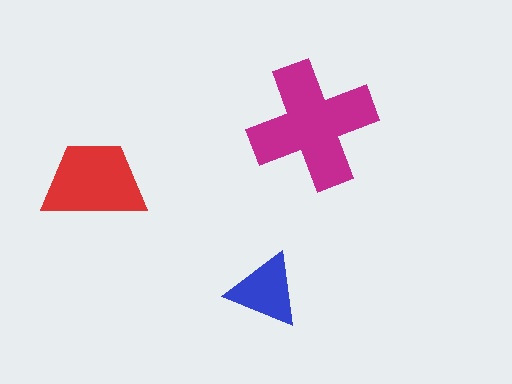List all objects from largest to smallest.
The magenta cross, the red trapezoid, the blue triangle.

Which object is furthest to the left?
The red trapezoid is leftmost.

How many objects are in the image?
There are 3 objects in the image.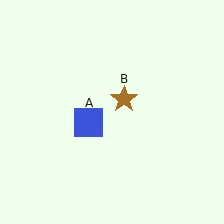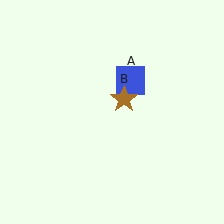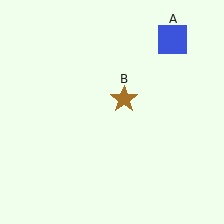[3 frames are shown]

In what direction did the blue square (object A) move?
The blue square (object A) moved up and to the right.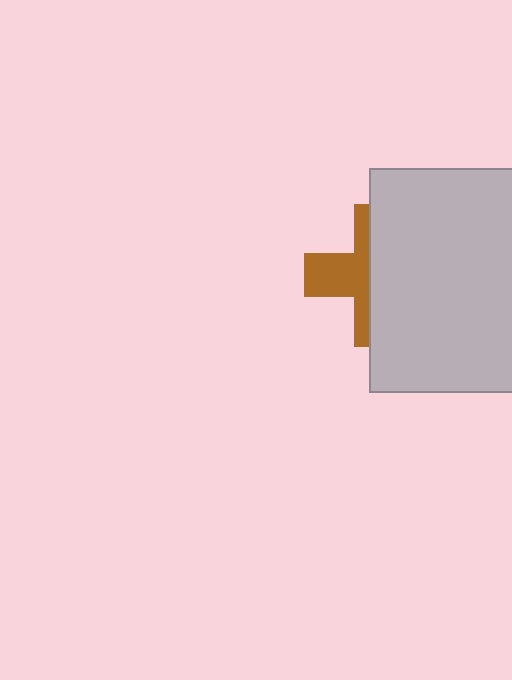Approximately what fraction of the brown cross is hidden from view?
Roughly 58% of the brown cross is hidden behind the light gray rectangle.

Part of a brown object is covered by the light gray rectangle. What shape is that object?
It is a cross.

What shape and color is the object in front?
The object in front is a light gray rectangle.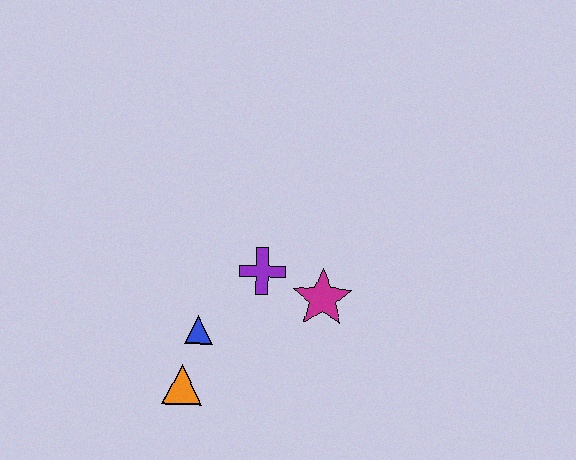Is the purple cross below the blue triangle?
No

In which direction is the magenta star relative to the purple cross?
The magenta star is to the right of the purple cross.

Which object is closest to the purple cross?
The magenta star is closest to the purple cross.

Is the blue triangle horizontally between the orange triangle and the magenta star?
Yes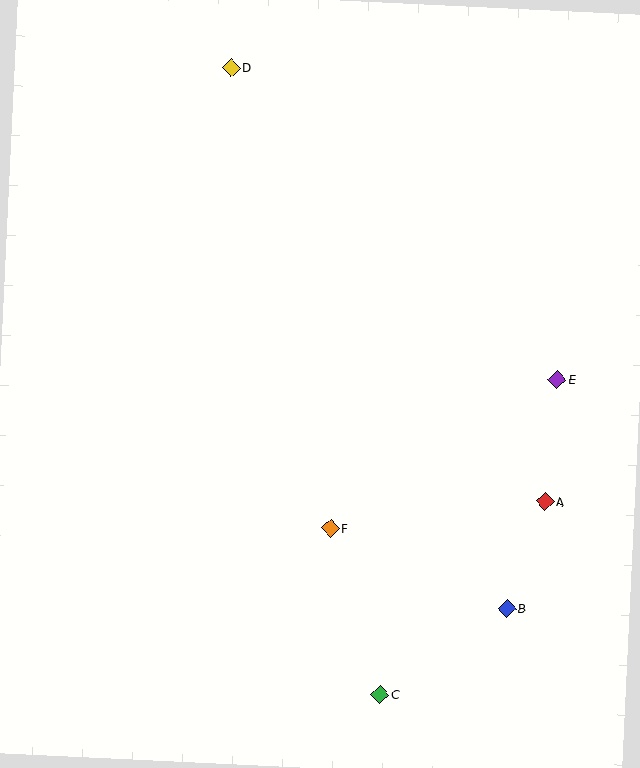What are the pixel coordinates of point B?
Point B is at (507, 609).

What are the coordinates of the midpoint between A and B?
The midpoint between A and B is at (526, 555).